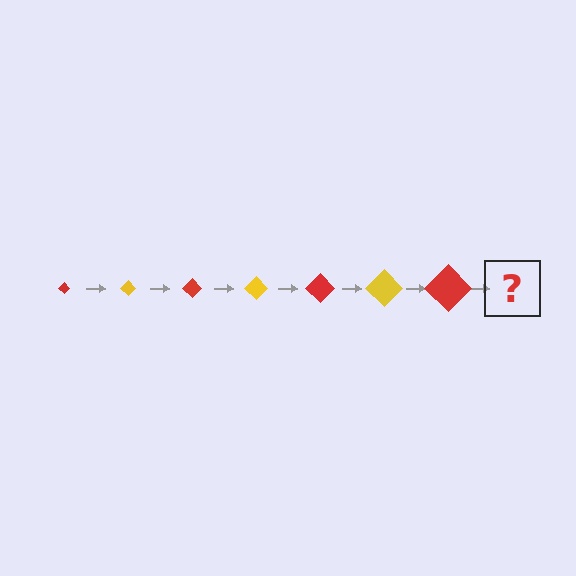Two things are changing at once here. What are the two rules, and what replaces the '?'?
The two rules are that the diamond grows larger each step and the color cycles through red and yellow. The '?' should be a yellow diamond, larger than the previous one.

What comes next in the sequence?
The next element should be a yellow diamond, larger than the previous one.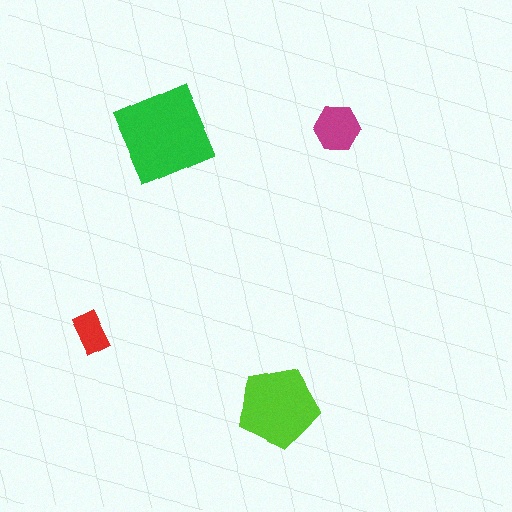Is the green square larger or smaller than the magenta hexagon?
Larger.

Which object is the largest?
The green square.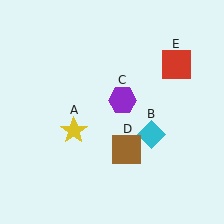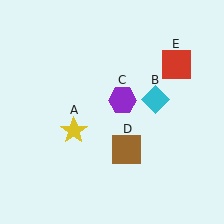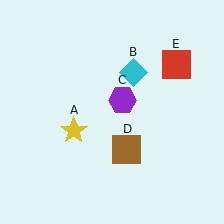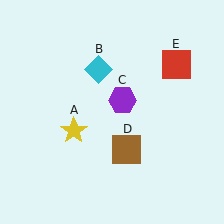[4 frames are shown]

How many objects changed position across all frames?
1 object changed position: cyan diamond (object B).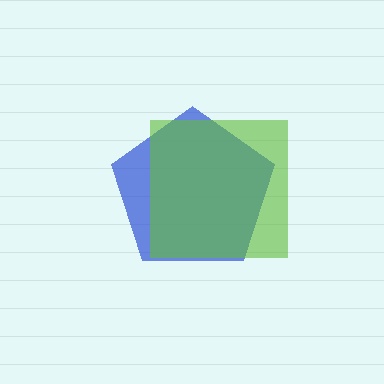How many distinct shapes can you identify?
There are 2 distinct shapes: a blue pentagon, a lime square.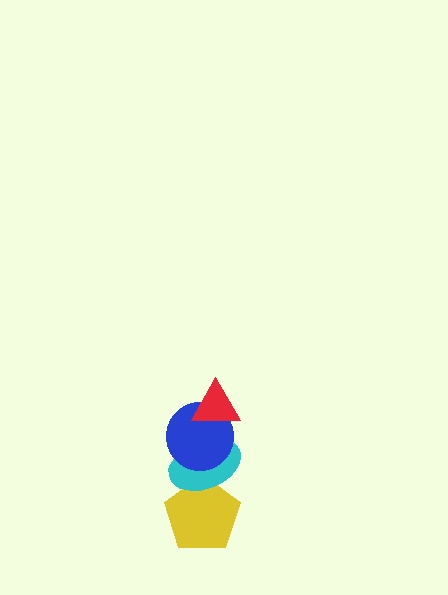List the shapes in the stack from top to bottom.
From top to bottom: the red triangle, the blue circle, the cyan ellipse, the yellow pentagon.